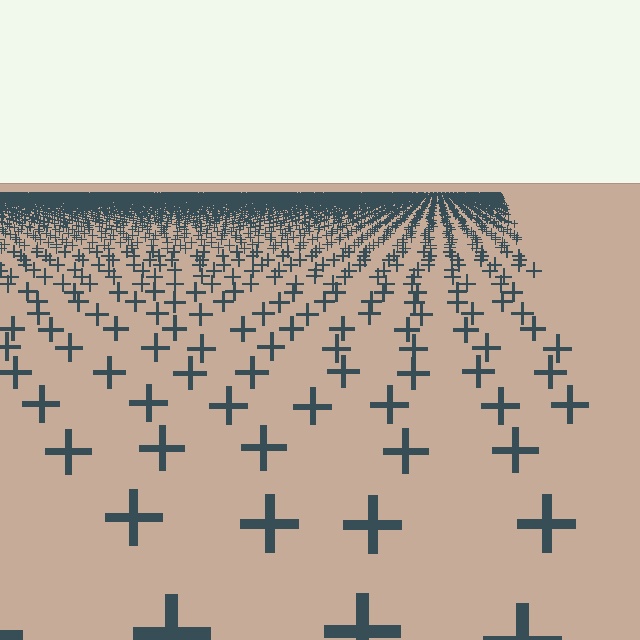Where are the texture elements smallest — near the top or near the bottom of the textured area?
Near the top.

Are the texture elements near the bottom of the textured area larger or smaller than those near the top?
Larger. Near the bottom, elements are closer to the viewer and appear at a bigger on-screen size.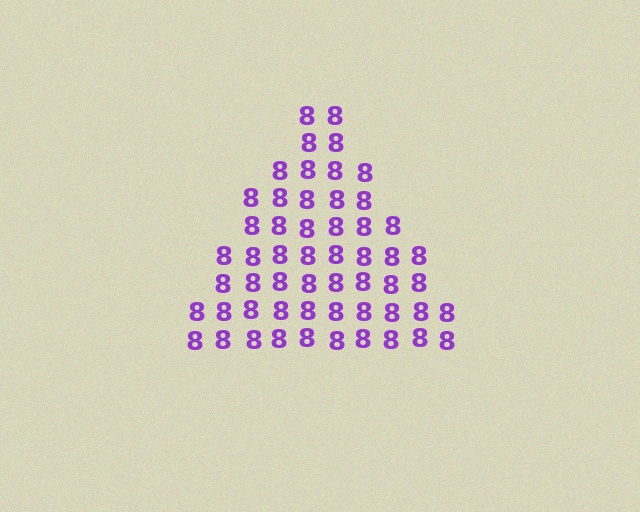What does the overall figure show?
The overall figure shows a triangle.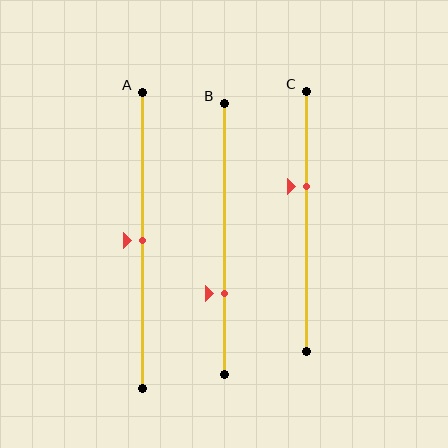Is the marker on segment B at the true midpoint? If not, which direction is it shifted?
No, the marker on segment B is shifted downward by about 20% of the segment length.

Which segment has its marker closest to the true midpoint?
Segment A has its marker closest to the true midpoint.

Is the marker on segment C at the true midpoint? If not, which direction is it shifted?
No, the marker on segment C is shifted upward by about 14% of the segment length.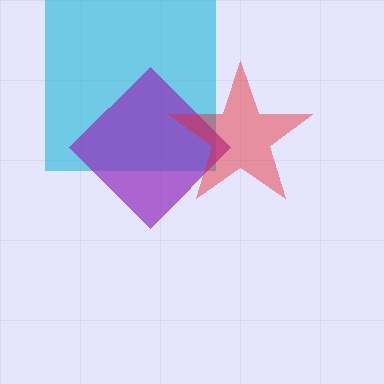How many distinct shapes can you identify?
There are 3 distinct shapes: a cyan square, a purple diamond, a red star.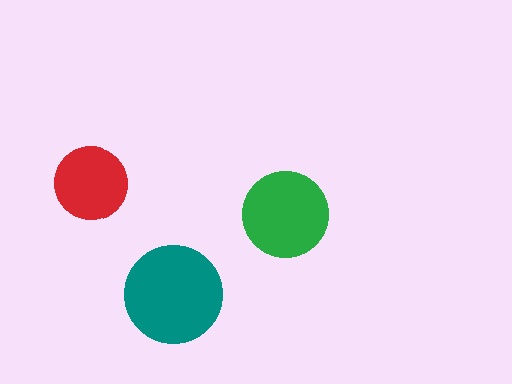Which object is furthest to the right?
The green circle is rightmost.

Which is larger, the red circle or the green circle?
The green one.